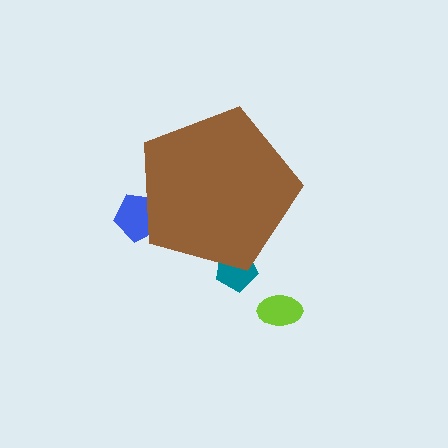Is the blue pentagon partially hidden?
Yes, the blue pentagon is partially hidden behind the brown pentagon.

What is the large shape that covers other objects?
A brown pentagon.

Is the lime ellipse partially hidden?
No, the lime ellipse is fully visible.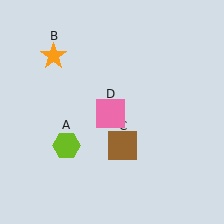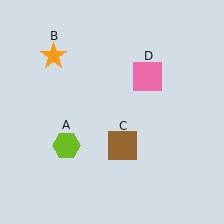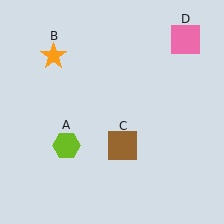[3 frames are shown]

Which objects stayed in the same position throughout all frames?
Lime hexagon (object A) and orange star (object B) and brown square (object C) remained stationary.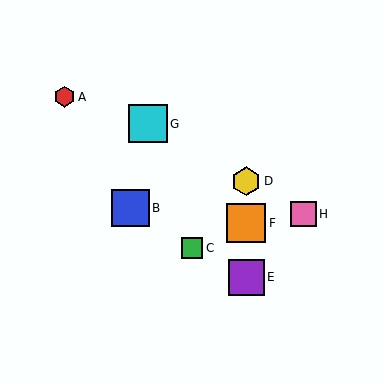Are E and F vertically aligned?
Yes, both are at x≈246.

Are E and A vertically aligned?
No, E is at x≈246 and A is at x≈64.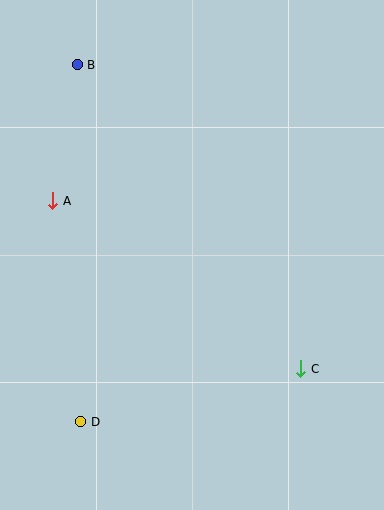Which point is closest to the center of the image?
Point A at (53, 201) is closest to the center.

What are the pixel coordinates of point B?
Point B is at (77, 65).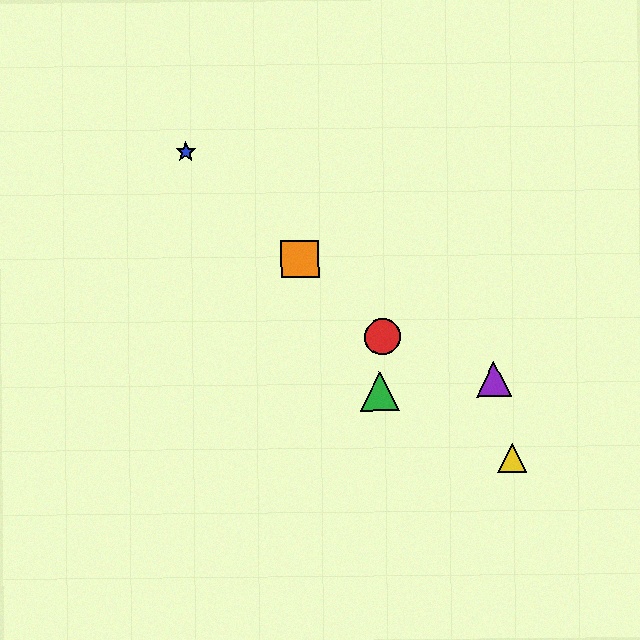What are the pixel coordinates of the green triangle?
The green triangle is at (380, 391).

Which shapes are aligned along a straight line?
The red circle, the blue star, the yellow triangle, the orange square are aligned along a straight line.